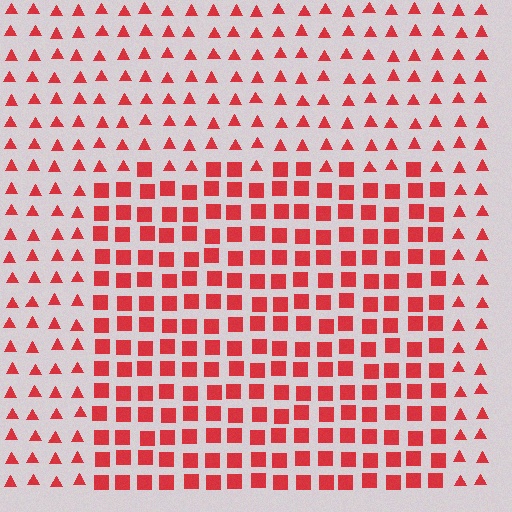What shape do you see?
I see a rectangle.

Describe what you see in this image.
The image is filled with small red elements arranged in a uniform grid. A rectangle-shaped region contains squares, while the surrounding area contains triangles. The boundary is defined purely by the change in element shape.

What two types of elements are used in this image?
The image uses squares inside the rectangle region and triangles outside it.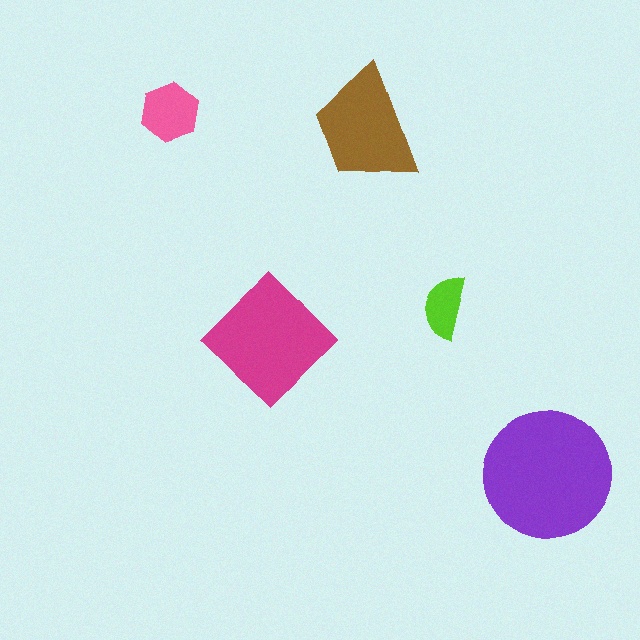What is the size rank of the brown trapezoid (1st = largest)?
3rd.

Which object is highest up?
The pink hexagon is topmost.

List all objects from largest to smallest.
The purple circle, the magenta diamond, the brown trapezoid, the pink hexagon, the lime semicircle.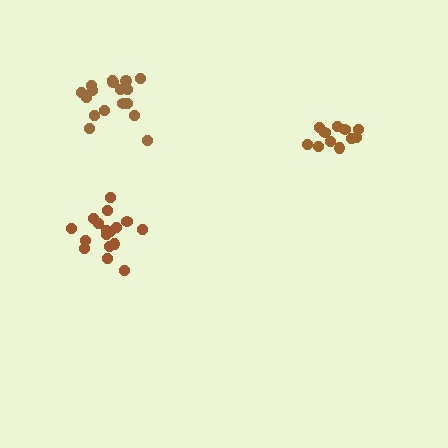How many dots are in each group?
Group 1: 17 dots, Group 2: 11 dots, Group 3: 17 dots (45 total).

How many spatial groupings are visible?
There are 3 spatial groupings.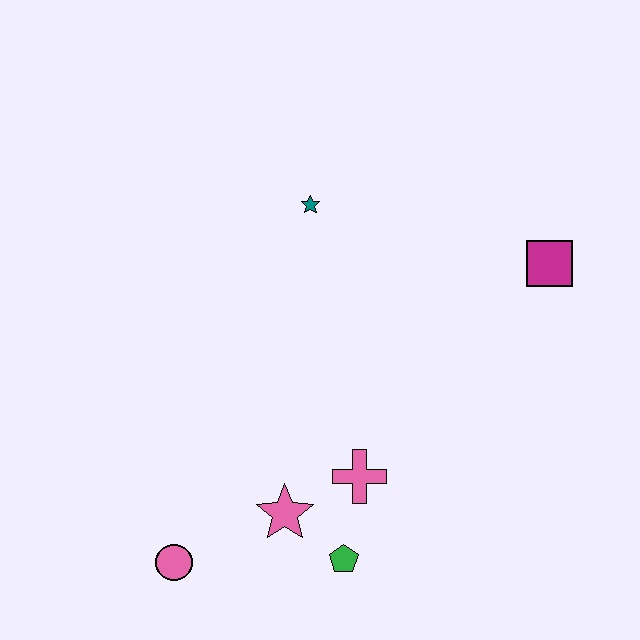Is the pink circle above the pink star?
No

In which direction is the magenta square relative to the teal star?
The magenta square is to the right of the teal star.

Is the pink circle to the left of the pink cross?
Yes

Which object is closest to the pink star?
The green pentagon is closest to the pink star.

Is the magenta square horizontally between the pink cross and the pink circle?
No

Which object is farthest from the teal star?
The pink circle is farthest from the teal star.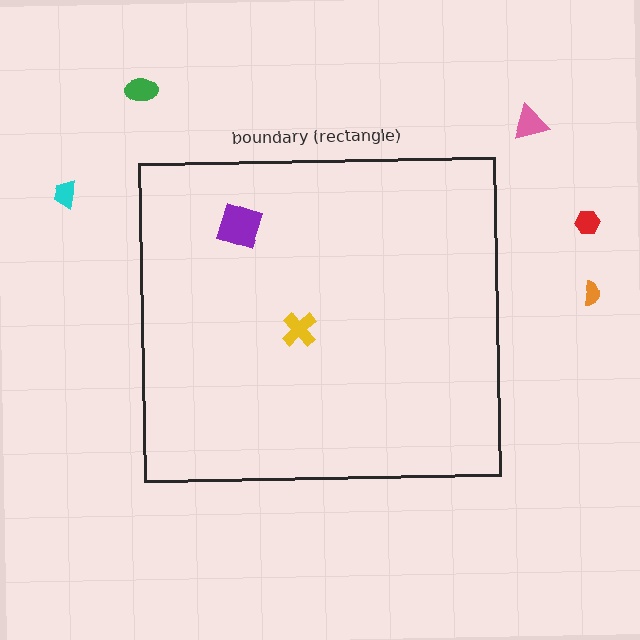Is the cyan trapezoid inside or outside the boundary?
Outside.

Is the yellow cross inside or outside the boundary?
Inside.